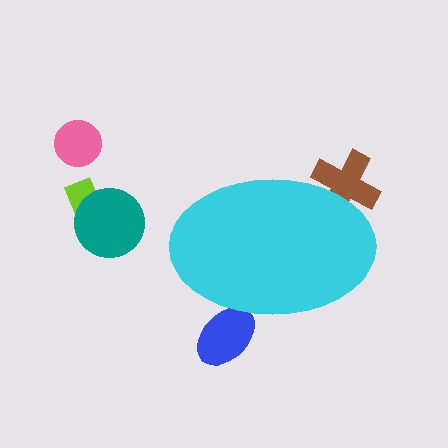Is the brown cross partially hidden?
Yes, the brown cross is partially hidden behind the cyan ellipse.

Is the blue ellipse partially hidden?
Yes, the blue ellipse is partially hidden behind the cyan ellipse.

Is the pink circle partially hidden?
No, the pink circle is fully visible.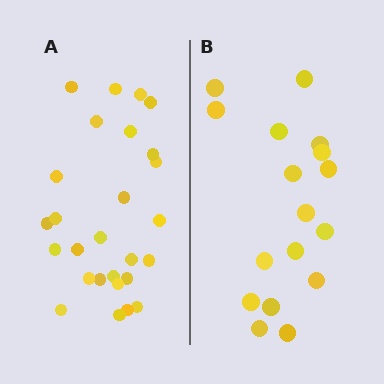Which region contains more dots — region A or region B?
Region A (the left region) has more dots.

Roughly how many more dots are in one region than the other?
Region A has roughly 10 or so more dots than region B.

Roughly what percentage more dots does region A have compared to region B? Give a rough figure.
About 60% more.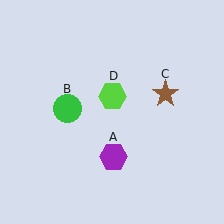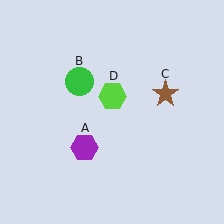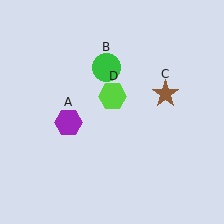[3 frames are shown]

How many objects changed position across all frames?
2 objects changed position: purple hexagon (object A), green circle (object B).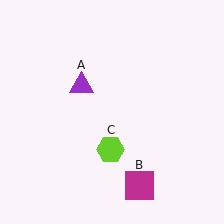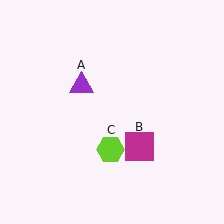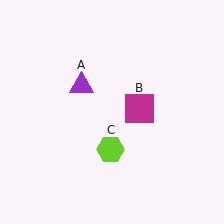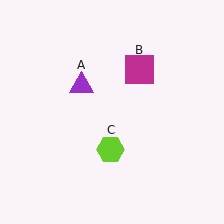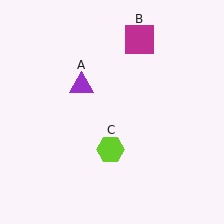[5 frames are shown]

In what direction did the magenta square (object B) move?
The magenta square (object B) moved up.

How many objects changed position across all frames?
1 object changed position: magenta square (object B).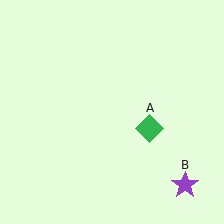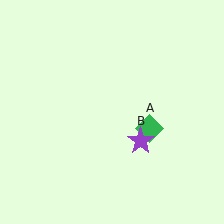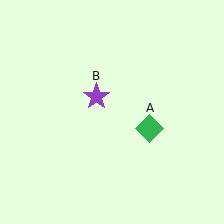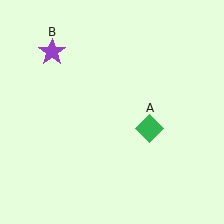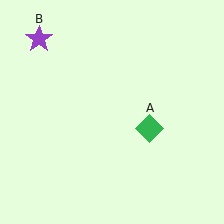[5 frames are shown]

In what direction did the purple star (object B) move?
The purple star (object B) moved up and to the left.